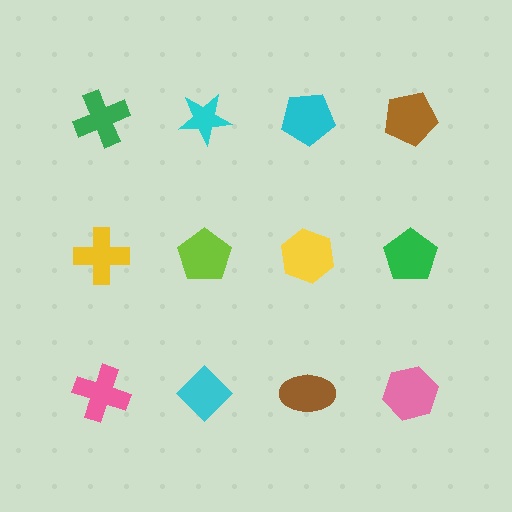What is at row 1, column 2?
A cyan star.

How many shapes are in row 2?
4 shapes.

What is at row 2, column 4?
A green pentagon.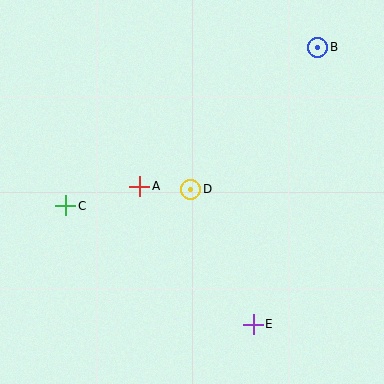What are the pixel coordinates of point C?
Point C is at (66, 206).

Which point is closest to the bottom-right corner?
Point E is closest to the bottom-right corner.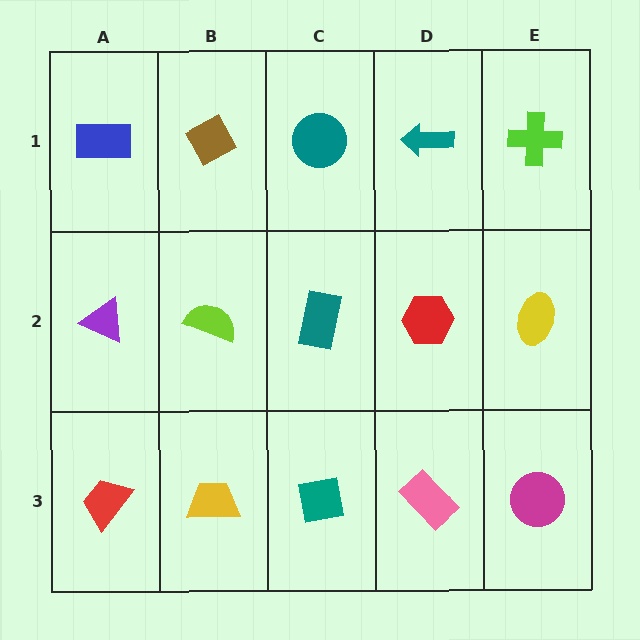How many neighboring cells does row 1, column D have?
3.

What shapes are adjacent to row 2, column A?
A blue rectangle (row 1, column A), a red trapezoid (row 3, column A), a lime semicircle (row 2, column B).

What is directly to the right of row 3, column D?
A magenta circle.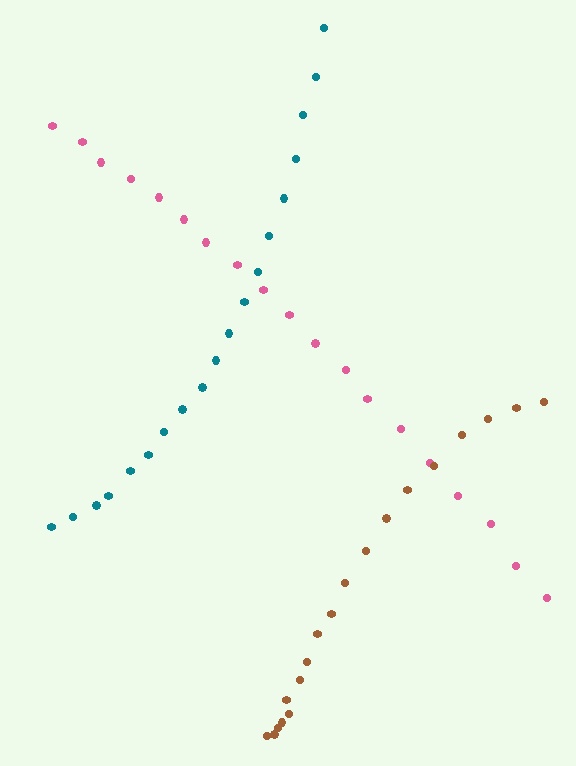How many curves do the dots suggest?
There are 3 distinct paths.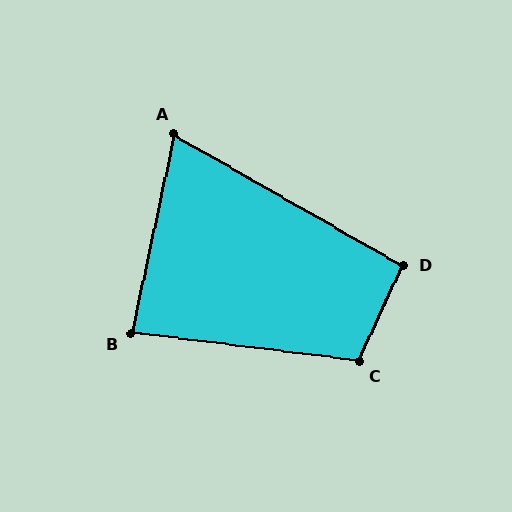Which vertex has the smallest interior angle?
A, at approximately 72 degrees.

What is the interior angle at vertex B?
Approximately 85 degrees (acute).